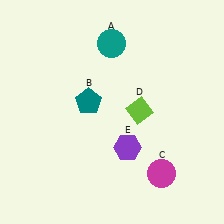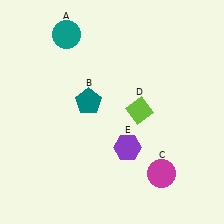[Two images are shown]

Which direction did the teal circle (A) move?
The teal circle (A) moved left.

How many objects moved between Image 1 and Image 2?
1 object moved between the two images.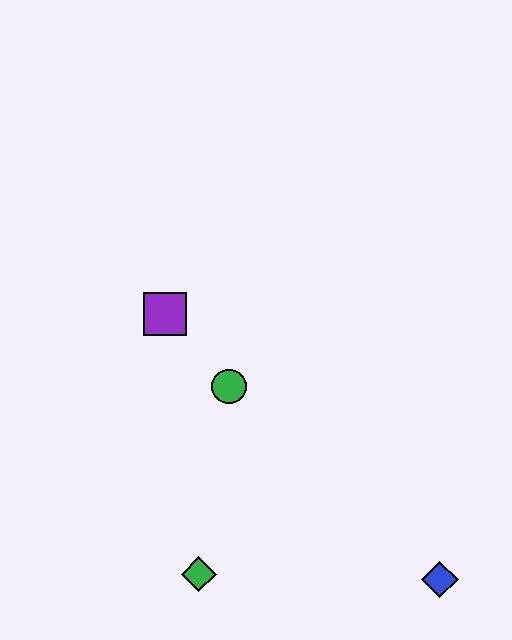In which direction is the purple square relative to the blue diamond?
The purple square is to the left of the blue diamond.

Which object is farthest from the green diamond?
The purple square is farthest from the green diamond.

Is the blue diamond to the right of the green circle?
Yes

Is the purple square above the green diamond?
Yes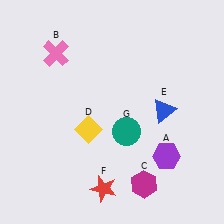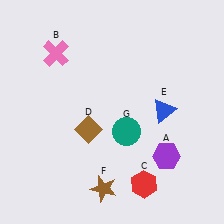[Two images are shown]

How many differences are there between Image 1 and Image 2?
There are 3 differences between the two images.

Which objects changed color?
C changed from magenta to red. D changed from yellow to brown. F changed from red to brown.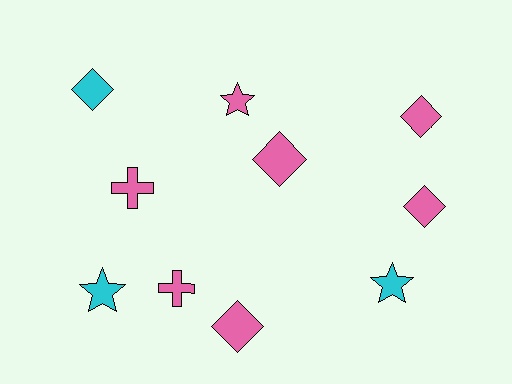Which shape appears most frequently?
Diamond, with 5 objects.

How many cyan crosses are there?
There are no cyan crosses.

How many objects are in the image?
There are 10 objects.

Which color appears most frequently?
Pink, with 7 objects.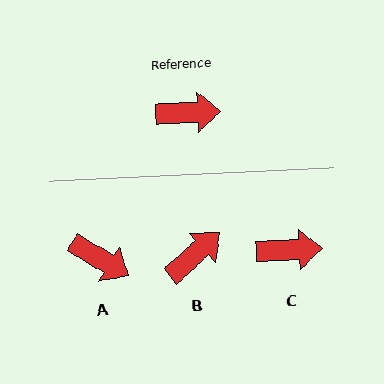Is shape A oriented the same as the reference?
No, it is off by about 33 degrees.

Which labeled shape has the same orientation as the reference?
C.